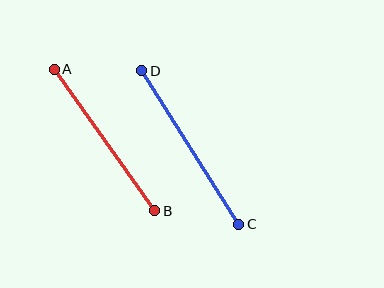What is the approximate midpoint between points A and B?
The midpoint is at approximately (105, 140) pixels.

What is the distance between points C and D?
The distance is approximately 181 pixels.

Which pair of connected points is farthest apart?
Points C and D are farthest apart.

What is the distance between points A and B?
The distance is approximately 174 pixels.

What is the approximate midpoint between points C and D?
The midpoint is at approximately (190, 147) pixels.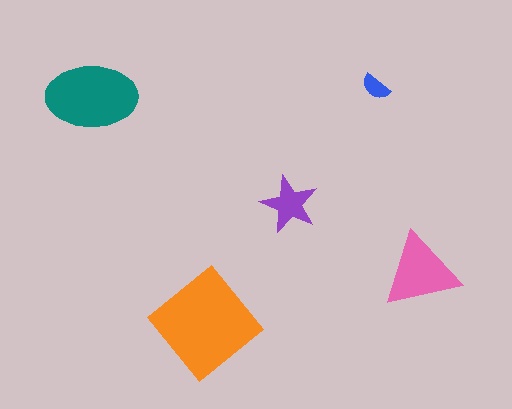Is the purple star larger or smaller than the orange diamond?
Smaller.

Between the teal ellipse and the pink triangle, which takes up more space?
The teal ellipse.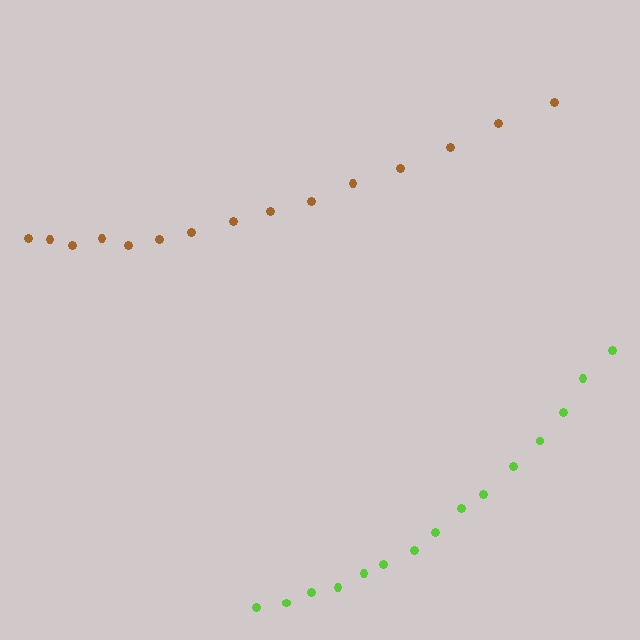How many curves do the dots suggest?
There are 2 distinct paths.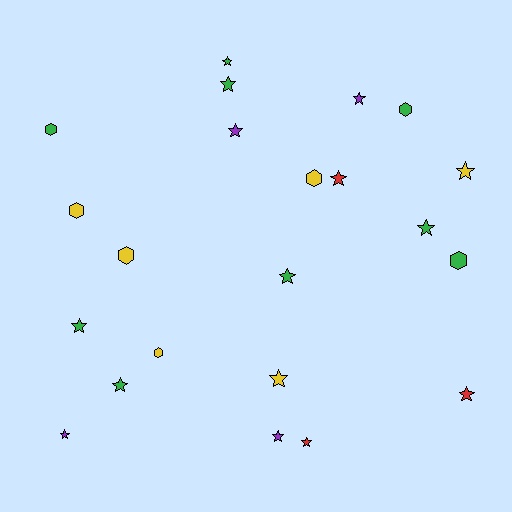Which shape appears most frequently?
Star, with 15 objects.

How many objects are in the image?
There are 22 objects.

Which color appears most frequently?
Green, with 9 objects.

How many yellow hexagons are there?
There are 4 yellow hexagons.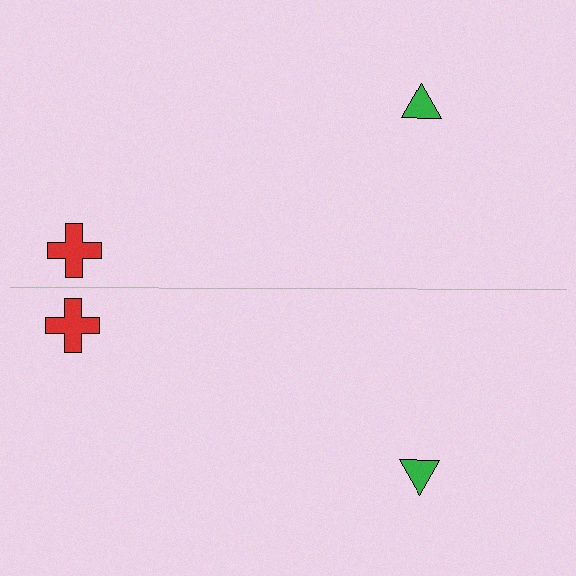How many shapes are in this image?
There are 4 shapes in this image.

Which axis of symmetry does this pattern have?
The pattern has a horizontal axis of symmetry running through the center of the image.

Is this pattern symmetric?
Yes, this pattern has bilateral (reflection) symmetry.